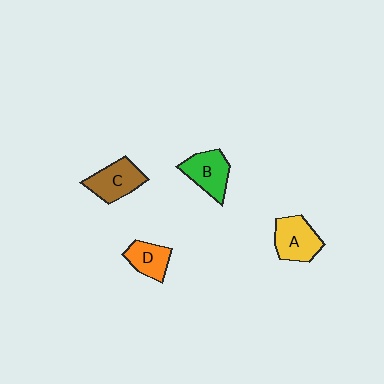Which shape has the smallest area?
Shape D (orange).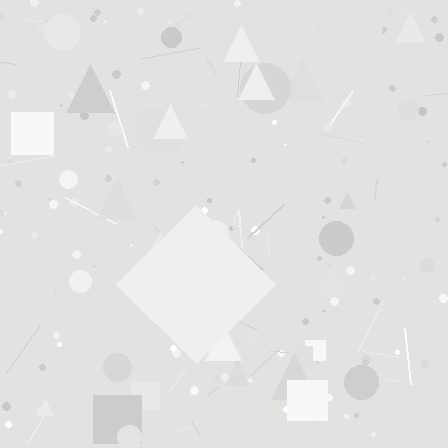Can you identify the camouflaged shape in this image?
The camouflaged shape is a diamond.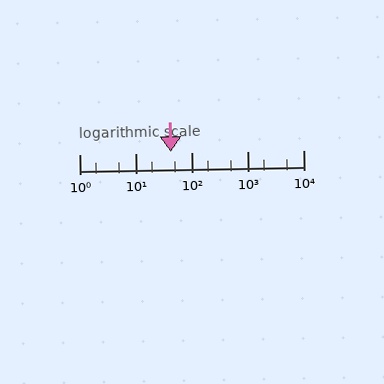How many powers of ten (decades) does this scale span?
The scale spans 4 decades, from 1 to 10000.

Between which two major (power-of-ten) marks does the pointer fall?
The pointer is between 10 and 100.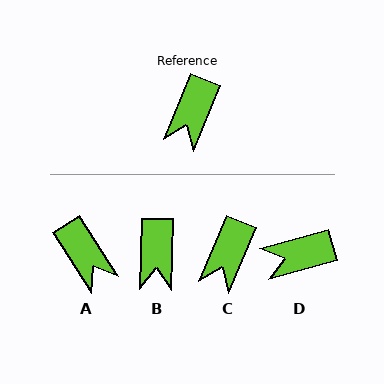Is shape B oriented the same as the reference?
No, it is off by about 21 degrees.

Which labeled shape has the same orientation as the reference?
C.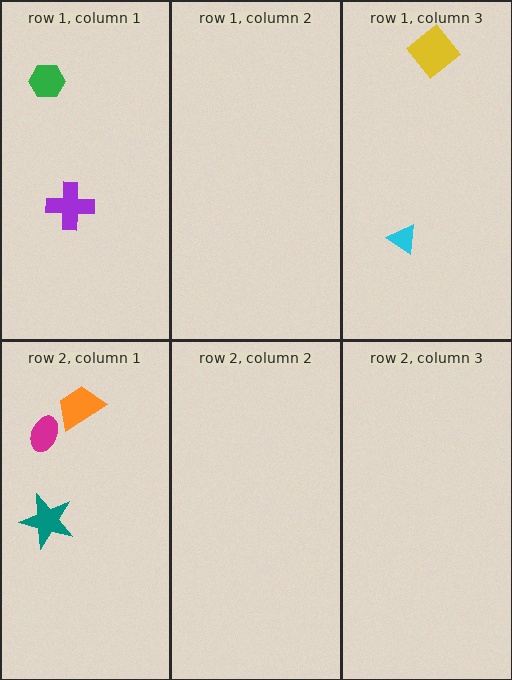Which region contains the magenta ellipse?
The row 2, column 1 region.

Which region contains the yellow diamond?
The row 1, column 3 region.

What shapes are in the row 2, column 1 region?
The teal star, the orange trapezoid, the magenta ellipse.